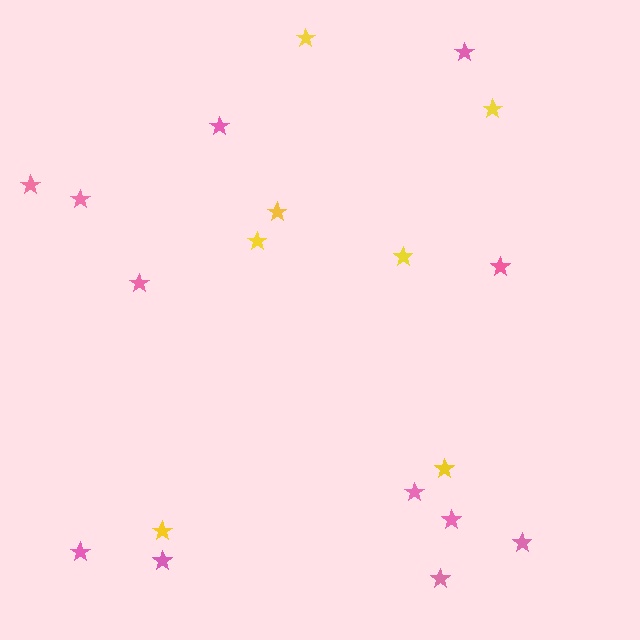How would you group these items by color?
There are 2 groups: one group of pink stars (12) and one group of yellow stars (7).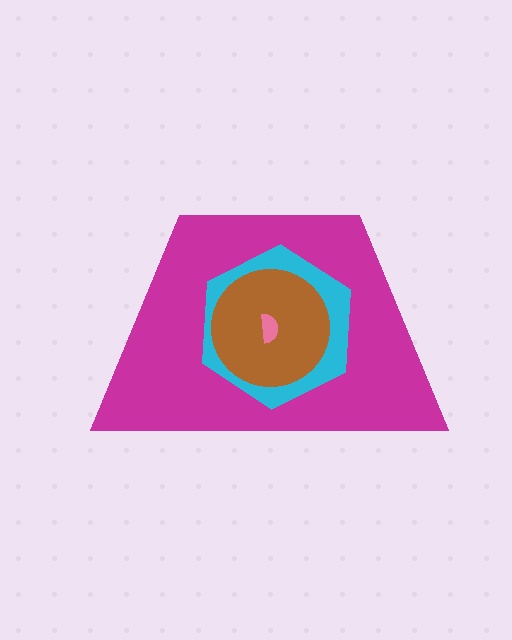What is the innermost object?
The pink semicircle.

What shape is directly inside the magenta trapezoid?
The cyan hexagon.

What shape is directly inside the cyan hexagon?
The brown circle.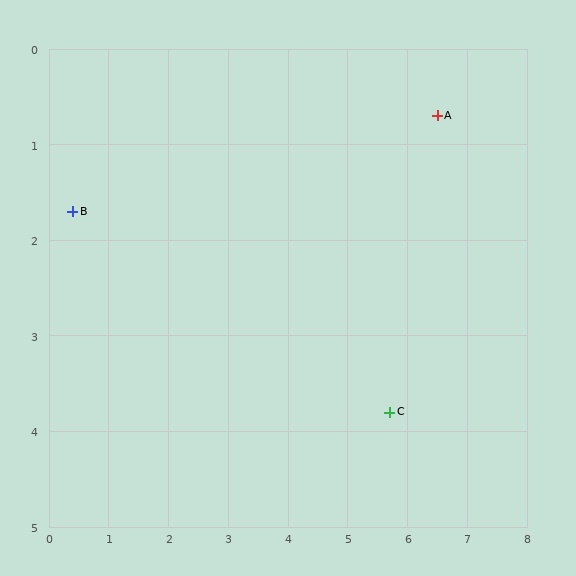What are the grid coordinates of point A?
Point A is at approximately (6.5, 0.7).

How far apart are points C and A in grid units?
Points C and A are about 3.2 grid units apart.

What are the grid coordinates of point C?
Point C is at approximately (5.7, 3.8).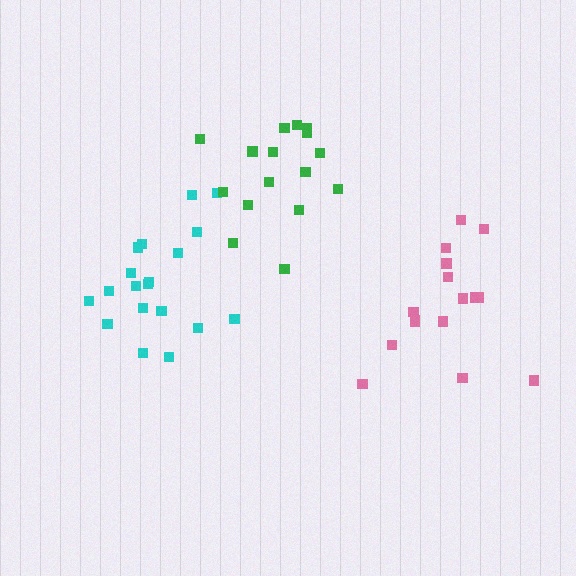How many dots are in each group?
Group 1: 19 dots, Group 2: 16 dots, Group 3: 16 dots (51 total).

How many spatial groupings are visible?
There are 3 spatial groupings.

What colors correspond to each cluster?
The clusters are colored: cyan, green, pink.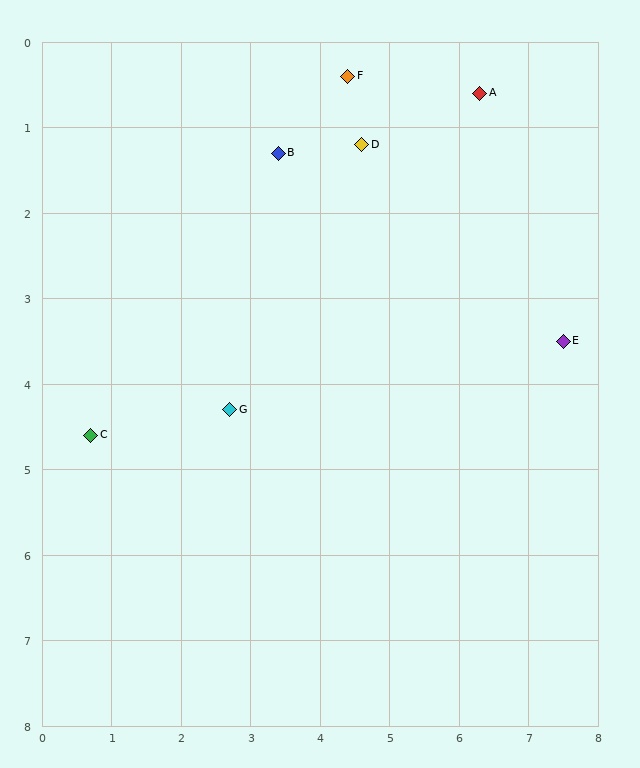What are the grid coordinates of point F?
Point F is at approximately (4.4, 0.4).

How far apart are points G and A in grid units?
Points G and A are about 5.2 grid units apart.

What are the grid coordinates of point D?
Point D is at approximately (4.6, 1.2).